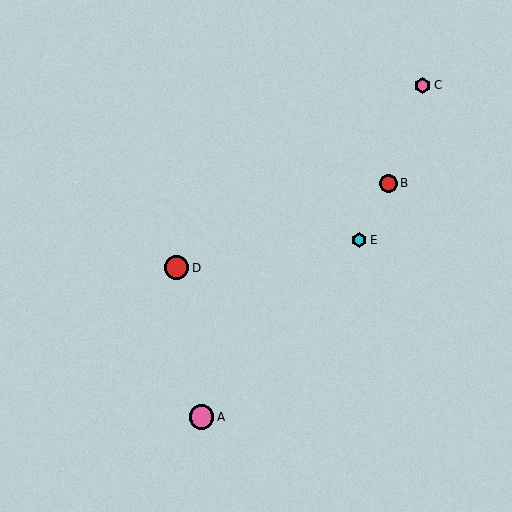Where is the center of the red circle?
The center of the red circle is at (388, 183).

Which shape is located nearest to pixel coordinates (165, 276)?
The red circle (labeled D) at (176, 268) is nearest to that location.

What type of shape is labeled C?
Shape C is a pink hexagon.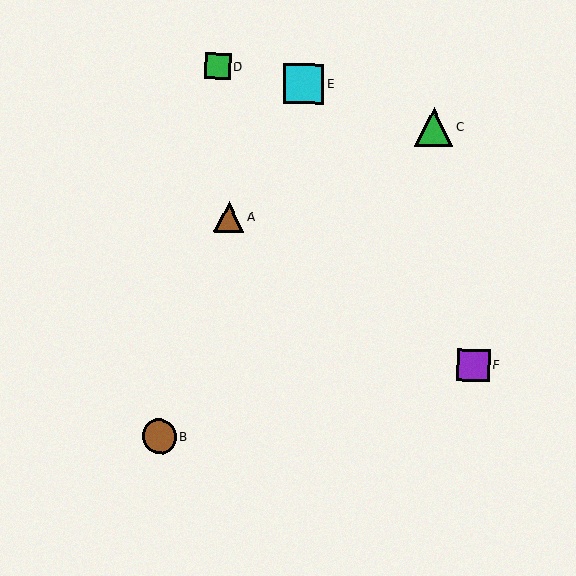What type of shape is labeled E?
Shape E is a cyan square.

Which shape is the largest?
The cyan square (labeled E) is the largest.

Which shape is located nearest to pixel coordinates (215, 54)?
The green square (labeled D) at (217, 66) is nearest to that location.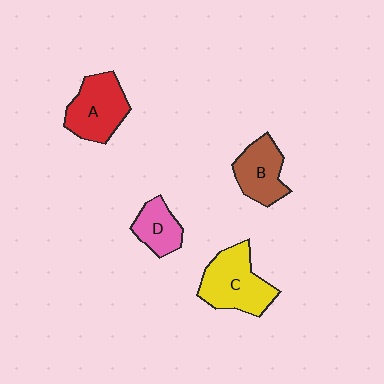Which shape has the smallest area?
Shape D (pink).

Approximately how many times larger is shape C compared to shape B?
Approximately 1.4 times.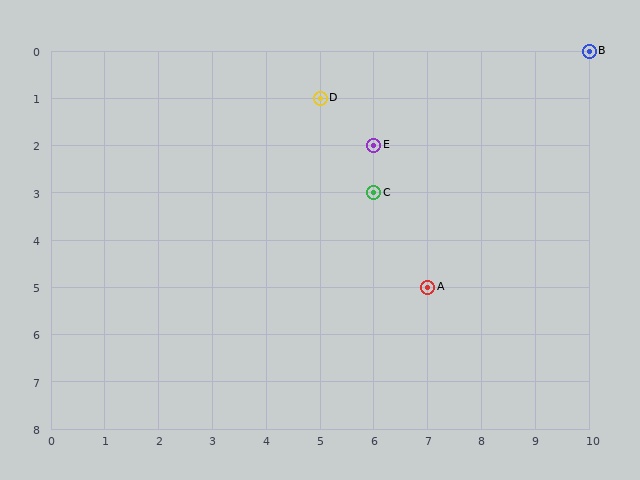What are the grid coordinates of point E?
Point E is at grid coordinates (6, 2).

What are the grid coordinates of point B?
Point B is at grid coordinates (10, 0).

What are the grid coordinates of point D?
Point D is at grid coordinates (5, 1).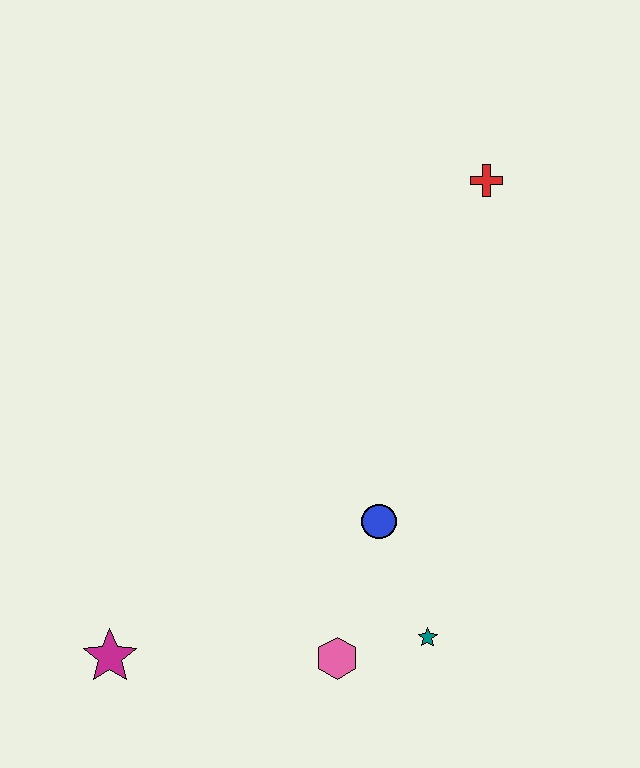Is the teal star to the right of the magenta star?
Yes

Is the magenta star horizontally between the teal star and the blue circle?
No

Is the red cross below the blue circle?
No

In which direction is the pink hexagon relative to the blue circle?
The pink hexagon is below the blue circle.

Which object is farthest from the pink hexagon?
The red cross is farthest from the pink hexagon.